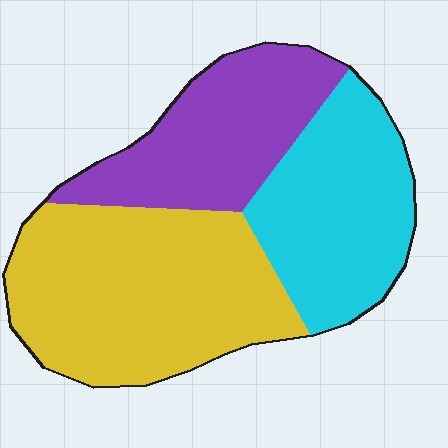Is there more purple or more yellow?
Yellow.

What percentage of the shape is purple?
Purple covers about 25% of the shape.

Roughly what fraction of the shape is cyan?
Cyan takes up about one third (1/3) of the shape.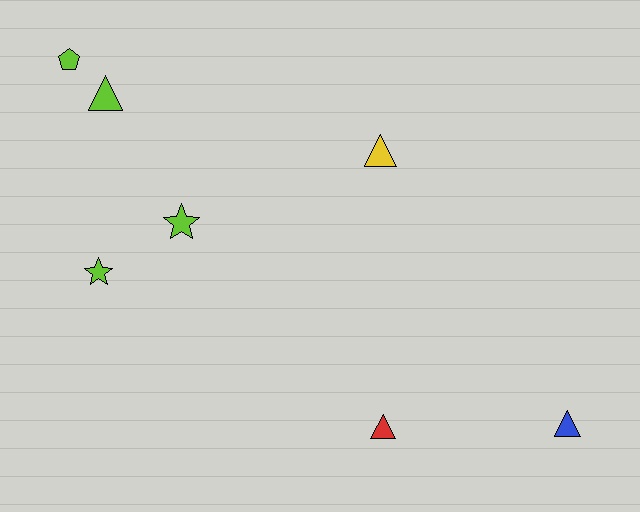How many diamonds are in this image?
There are no diamonds.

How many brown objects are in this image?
There are no brown objects.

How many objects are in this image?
There are 7 objects.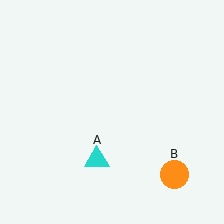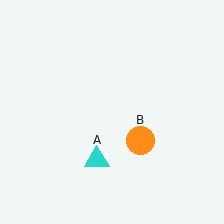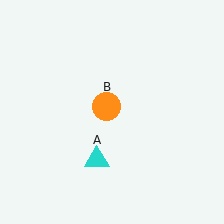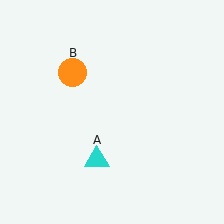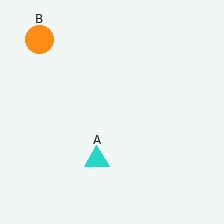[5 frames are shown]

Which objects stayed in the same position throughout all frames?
Cyan triangle (object A) remained stationary.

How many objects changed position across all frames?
1 object changed position: orange circle (object B).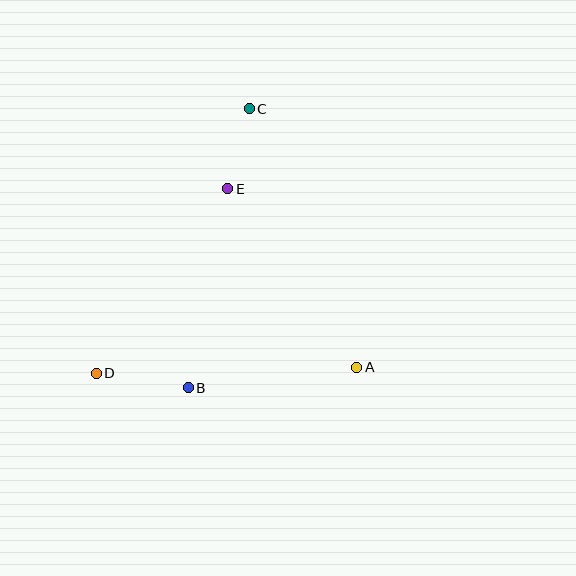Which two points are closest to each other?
Points C and E are closest to each other.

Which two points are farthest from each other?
Points C and D are farthest from each other.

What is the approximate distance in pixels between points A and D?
The distance between A and D is approximately 261 pixels.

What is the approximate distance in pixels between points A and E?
The distance between A and E is approximately 220 pixels.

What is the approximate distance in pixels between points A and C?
The distance between A and C is approximately 280 pixels.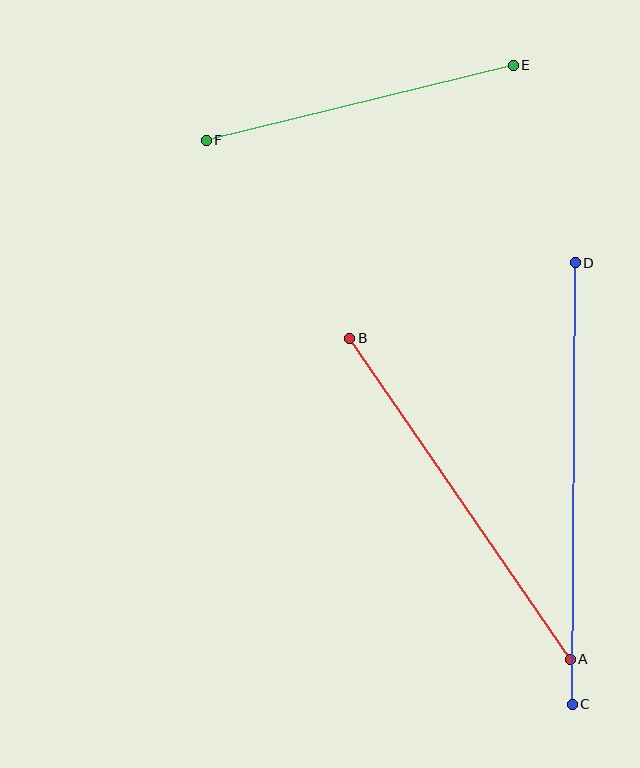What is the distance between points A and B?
The distance is approximately 389 pixels.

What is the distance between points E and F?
The distance is approximately 316 pixels.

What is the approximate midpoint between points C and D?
The midpoint is at approximately (574, 483) pixels.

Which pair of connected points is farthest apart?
Points C and D are farthest apart.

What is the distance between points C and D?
The distance is approximately 442 pixels.